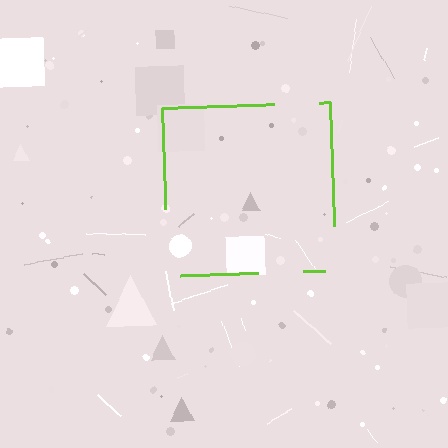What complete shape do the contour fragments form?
The contour fragments form a square.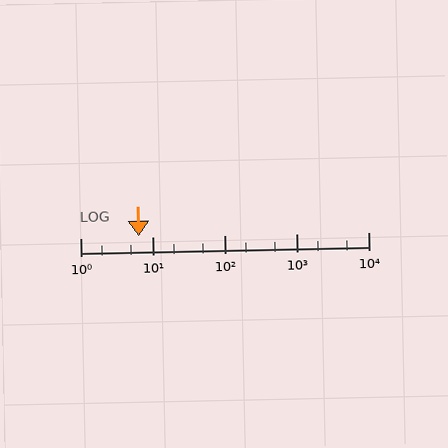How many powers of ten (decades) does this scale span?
The scale spans 4 decades, from 1 to 10000.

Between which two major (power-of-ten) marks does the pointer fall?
The pointer is between 1 and 10.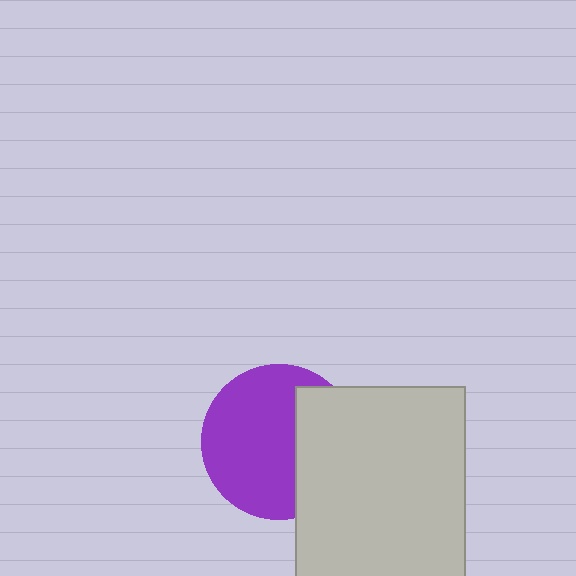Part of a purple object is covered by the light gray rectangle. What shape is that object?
It is a circle.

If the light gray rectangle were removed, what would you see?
You would see the complete purple circle.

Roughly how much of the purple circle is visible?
Most of it is visible (roughly 66%).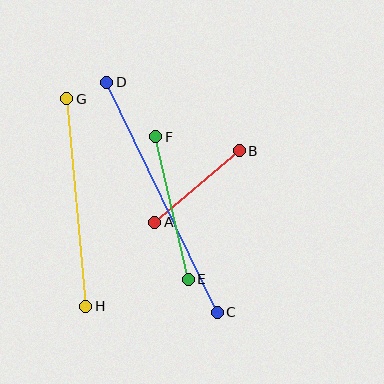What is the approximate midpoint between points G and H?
The midpoint is at approximately (76, 203) pixels.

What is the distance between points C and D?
The distance is approximately 255 pixels.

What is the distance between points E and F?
The distance is approximately 146 pixels.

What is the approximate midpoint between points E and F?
The midpoint is at approximately (172, 208) pixels.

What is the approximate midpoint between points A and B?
The midpoint is at approximately (197, 186) pixels.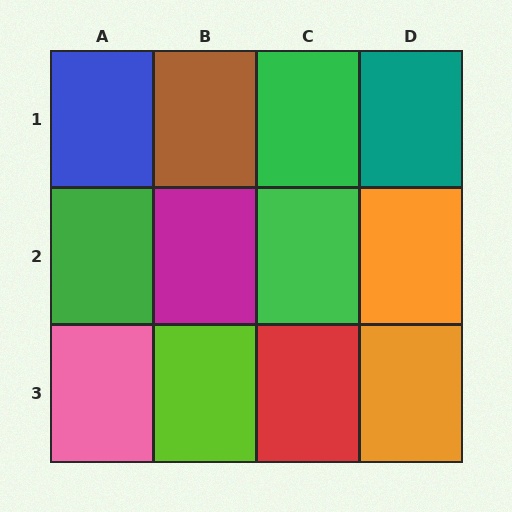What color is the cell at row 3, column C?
Red.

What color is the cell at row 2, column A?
Green.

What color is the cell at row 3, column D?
Orange.